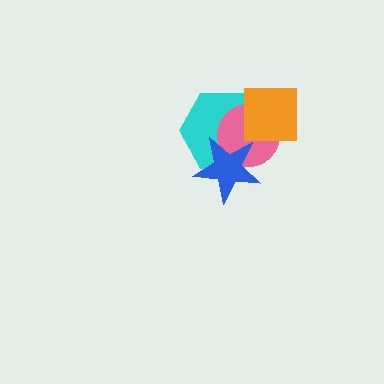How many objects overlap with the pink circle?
3 objects overlap with the pink circle.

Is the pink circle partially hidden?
Yes, it is partially covered by another shape.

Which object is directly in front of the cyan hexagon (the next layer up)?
The pink circle is directly in front of the cyan hexagon.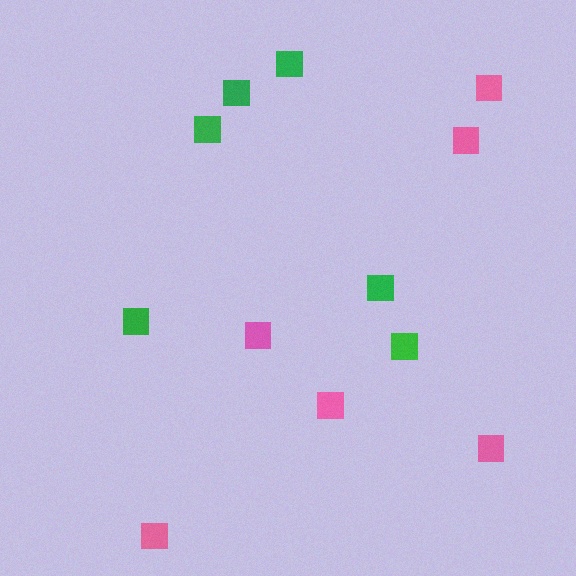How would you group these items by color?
There are 2 groups: one group of pink squares (6) and one group of green squares (6).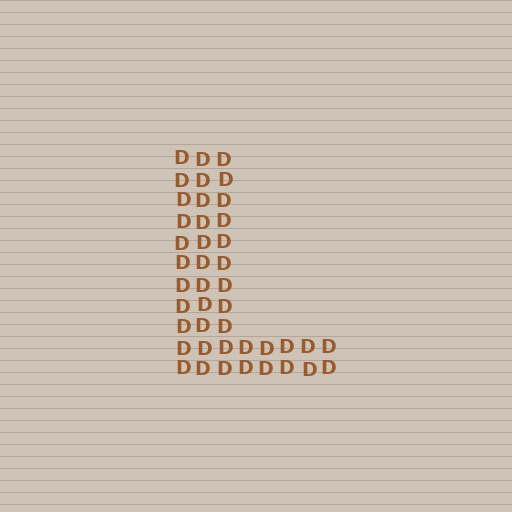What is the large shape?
The large shape is the letter L.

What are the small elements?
The small elements are letter D's.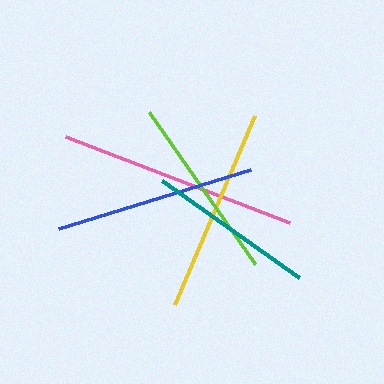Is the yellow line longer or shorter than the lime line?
The yellow line is longer than the lime line.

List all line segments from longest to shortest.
From longest to shortest: pink, yellow, blue, lime, teal.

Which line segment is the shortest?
The teal line is the shortest at approximately 168 pixels.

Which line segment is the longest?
The pink line is the longest at approximately 240 pixels.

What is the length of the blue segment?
The blue segment is approximately 201 pixels long.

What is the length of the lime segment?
The lime segment is approximately 185 pixels long.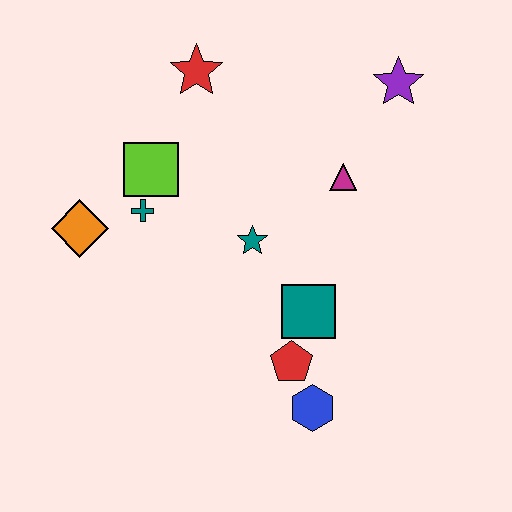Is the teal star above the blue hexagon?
Yes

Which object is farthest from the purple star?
The orange diamond is farthest from the purple star.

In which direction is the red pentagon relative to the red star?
The red pentagon is below the red star.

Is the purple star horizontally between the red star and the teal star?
No